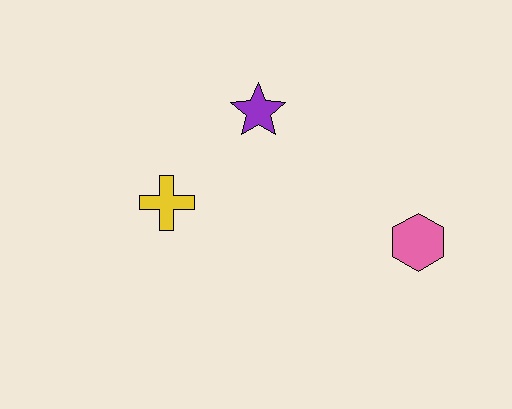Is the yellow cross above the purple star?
No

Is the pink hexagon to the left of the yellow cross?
No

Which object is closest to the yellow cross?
The purple star is closest to the yellow cross.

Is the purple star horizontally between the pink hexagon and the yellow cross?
Yes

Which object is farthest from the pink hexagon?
The yellow cross is farthest from the pink hexagon.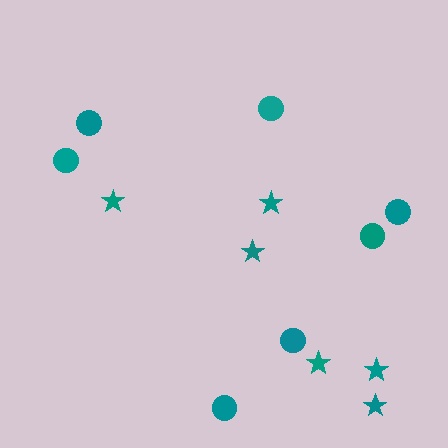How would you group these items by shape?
There are 2 groups: one group of stars (6) and one group of circles (7).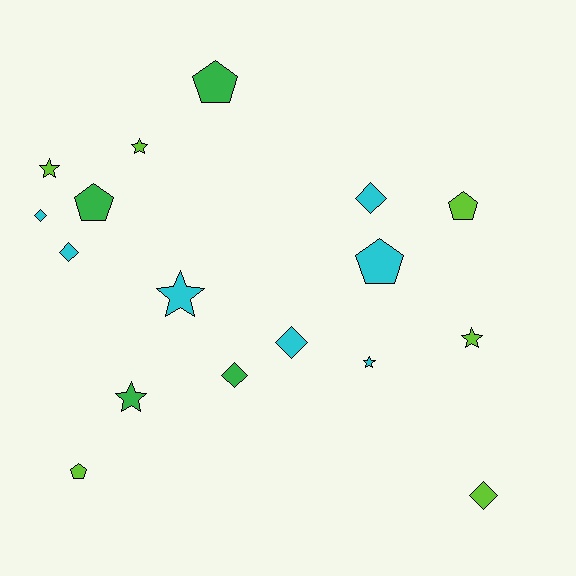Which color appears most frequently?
Cyan, with 7 objects.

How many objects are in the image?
There are 17 objects.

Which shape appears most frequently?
Star, with 6 objects.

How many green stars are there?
There is 1 green star.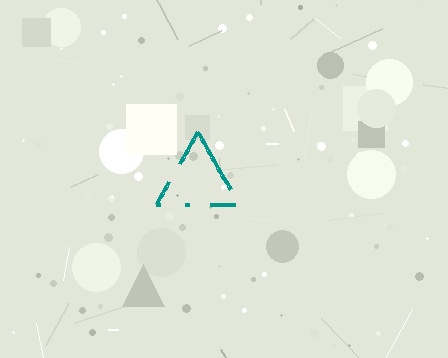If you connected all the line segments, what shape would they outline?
They would outline a triangle.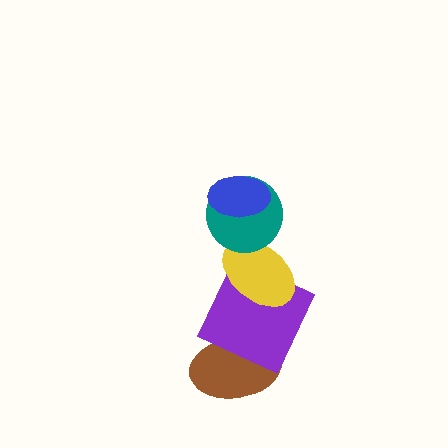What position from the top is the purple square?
The purple square is 4th from the top.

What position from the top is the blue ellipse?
The blue ellipse is 1st from the top.